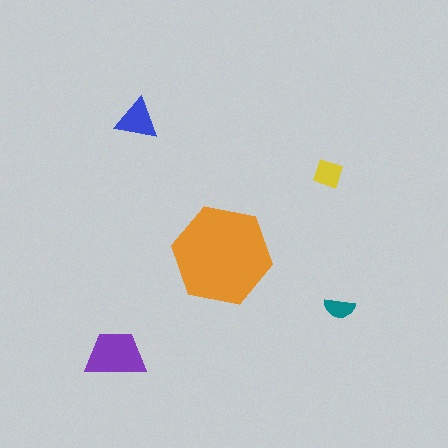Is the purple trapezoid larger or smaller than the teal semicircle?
Larger.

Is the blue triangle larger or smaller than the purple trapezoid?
Smaller.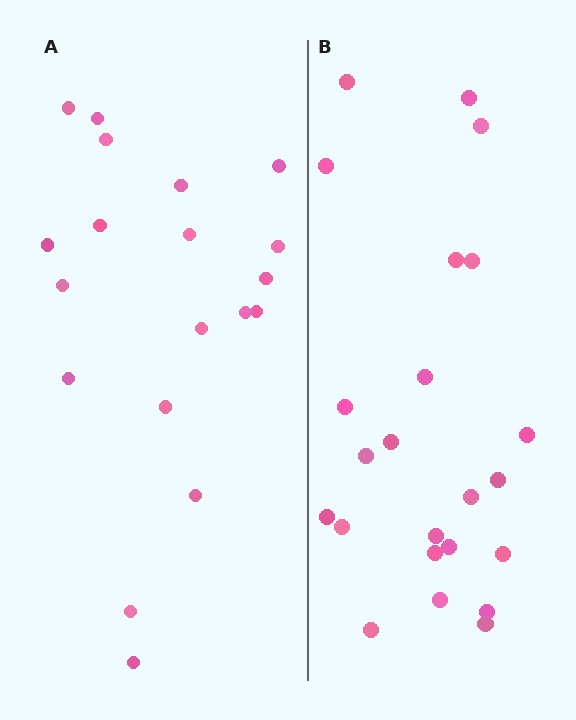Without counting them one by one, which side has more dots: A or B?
Region B (the right region) has more dots.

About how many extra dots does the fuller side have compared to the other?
Region B has about 4 more dots than region A.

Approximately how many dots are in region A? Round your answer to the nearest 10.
About 20 dots. (The exact count is 19, which rounds to 20.)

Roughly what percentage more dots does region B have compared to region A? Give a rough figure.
About 20% more.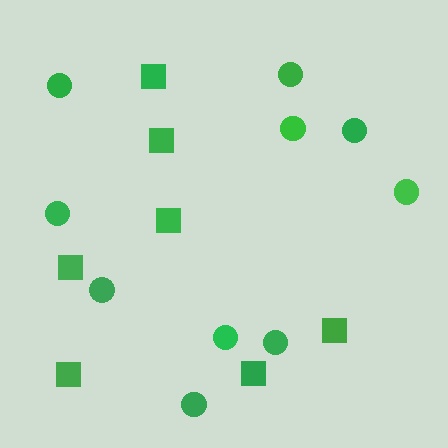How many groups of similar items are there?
There are 2 groups: one group of squares (7) and one group of circles (10).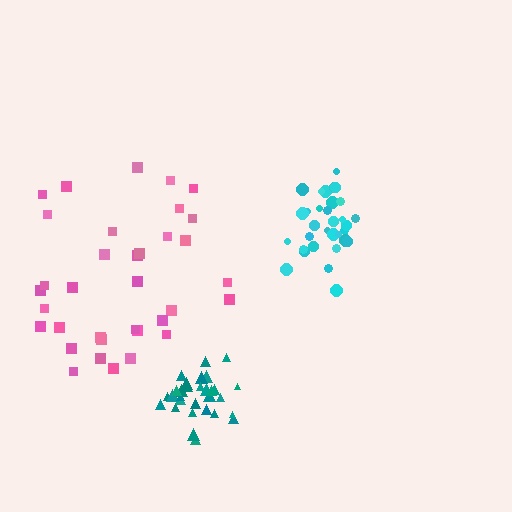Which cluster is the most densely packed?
Teal.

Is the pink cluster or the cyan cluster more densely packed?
Cyan.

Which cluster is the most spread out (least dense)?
Pink.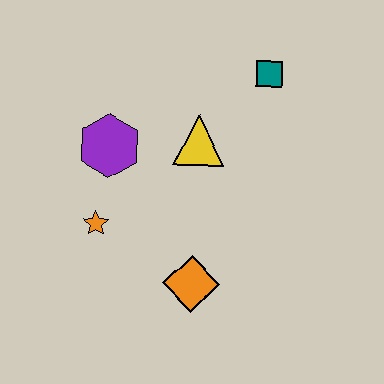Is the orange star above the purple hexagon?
No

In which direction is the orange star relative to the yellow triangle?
The orange star is to the left of the yellow triangle.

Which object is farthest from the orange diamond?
The teal square is farthest from the orange diamond.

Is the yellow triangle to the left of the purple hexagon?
No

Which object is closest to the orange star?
The purple hexagon is closest to the orange star.